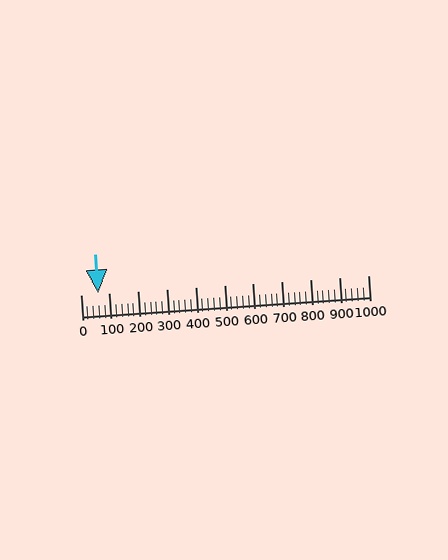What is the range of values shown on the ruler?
The ruler shows values from 0 to 1000.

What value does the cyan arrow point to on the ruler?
The cyan arrow points to approximately 60.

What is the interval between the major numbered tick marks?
The major tick marks are spaced 100 units apart.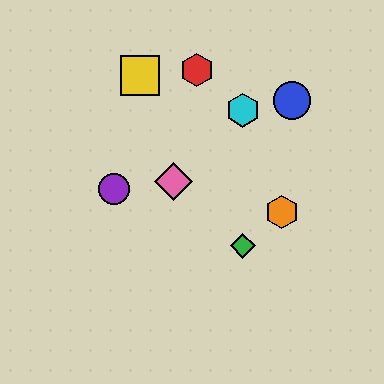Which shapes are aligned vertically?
The green diamond, the cyan hexagon are aligned vertically.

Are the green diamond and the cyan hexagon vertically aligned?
Yes, both are at x≈243.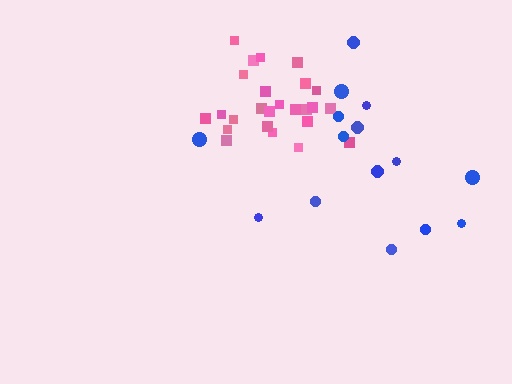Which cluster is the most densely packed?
Pink.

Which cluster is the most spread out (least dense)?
Blue.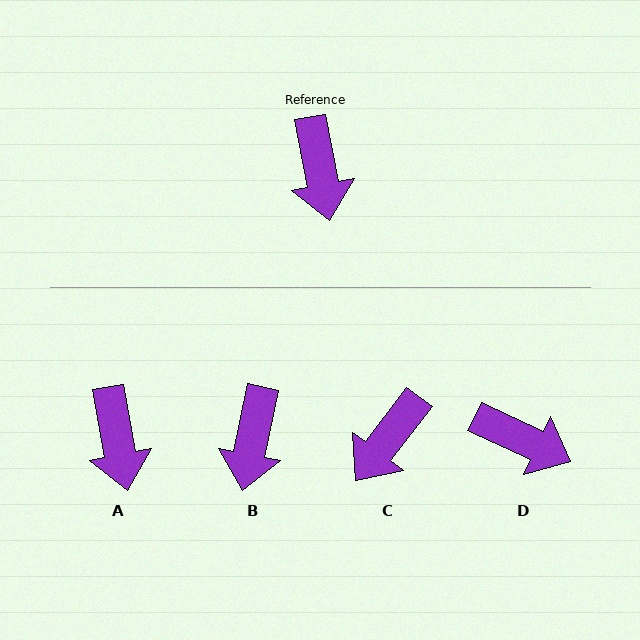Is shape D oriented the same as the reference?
No, it is off by about 55 degrees.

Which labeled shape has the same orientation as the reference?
A.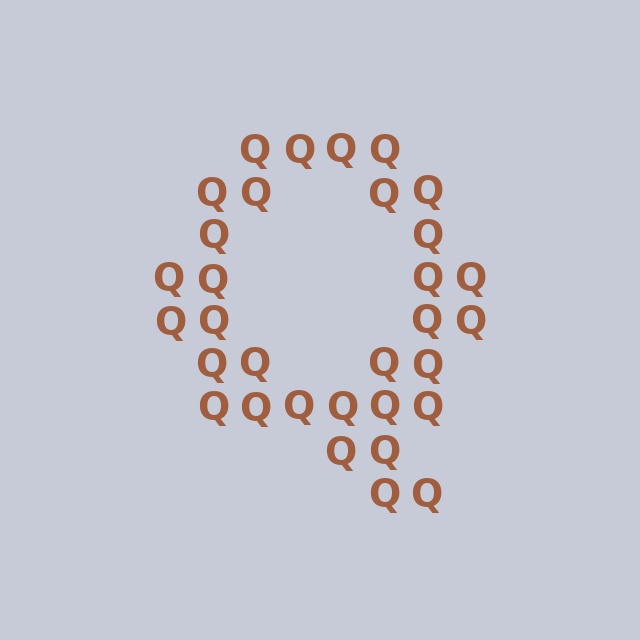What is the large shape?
The large shape is the letter Q.